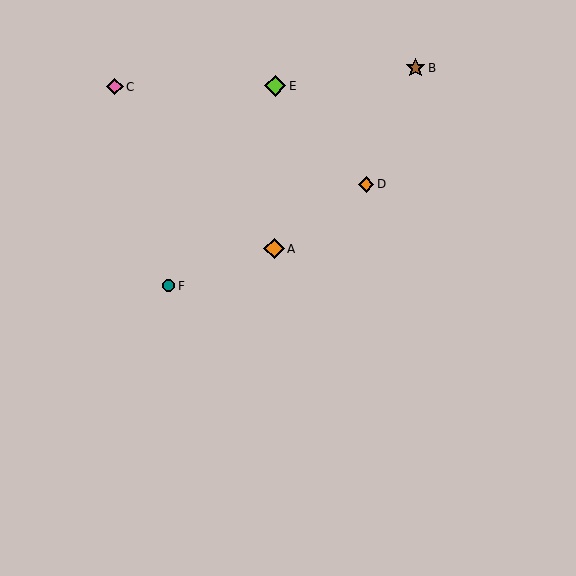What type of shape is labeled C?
Shape C is a pink diamond.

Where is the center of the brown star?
The center of the brown star is at (416, 68).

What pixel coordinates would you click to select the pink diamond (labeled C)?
Click at (115, 87) to select the pink diamond C.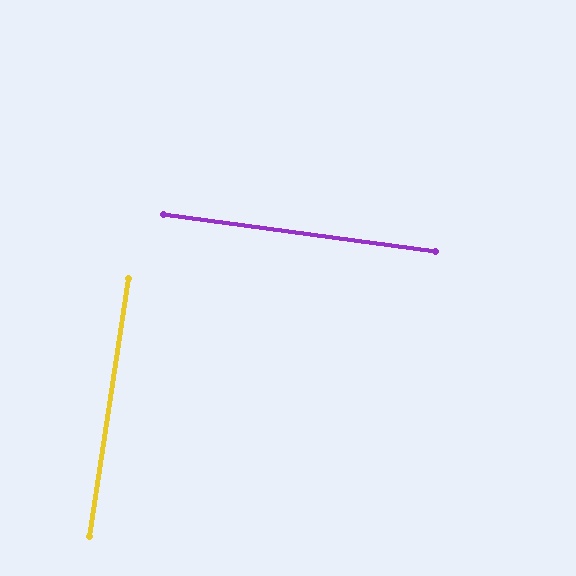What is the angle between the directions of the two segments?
Approximately 89 degrees.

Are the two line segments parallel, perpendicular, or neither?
Perpendicular — they meet at approximately 89°.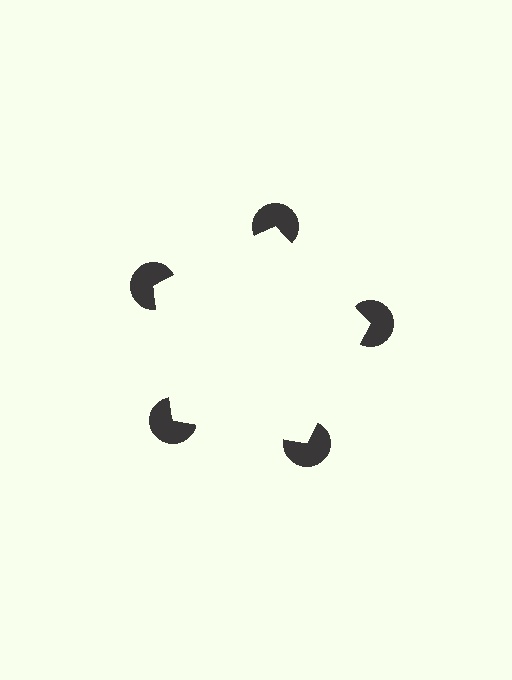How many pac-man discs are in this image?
There are 5 — one at each vertex of the illusory pentagon.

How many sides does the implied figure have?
5 sides.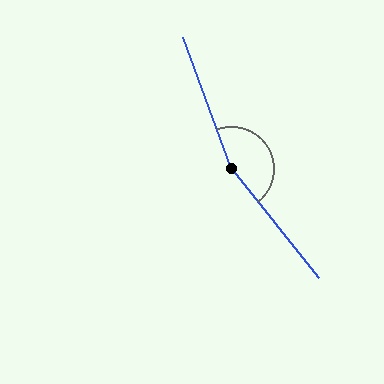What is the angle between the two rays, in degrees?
Approximately 161 degrees.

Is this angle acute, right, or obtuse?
It is obtuse.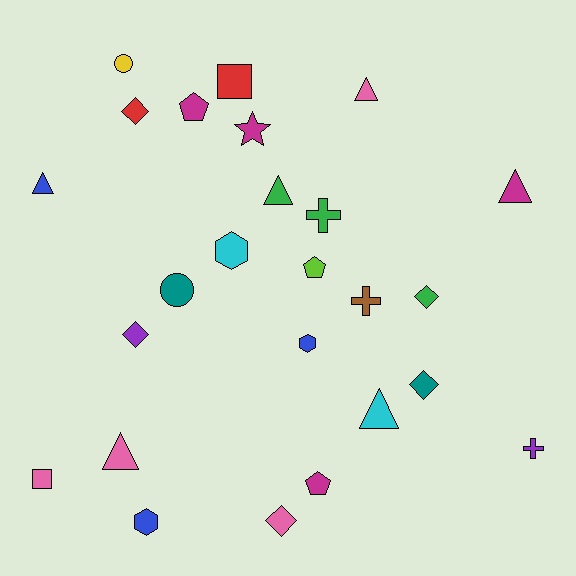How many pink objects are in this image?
There are 4 pink objects.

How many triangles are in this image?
There are 6 triangles.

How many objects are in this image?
There are 25 objects.